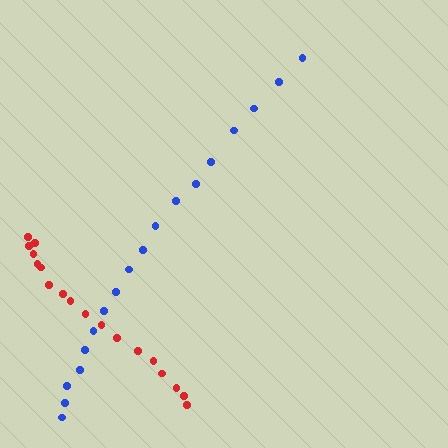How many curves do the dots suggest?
There are 2 distinct paths.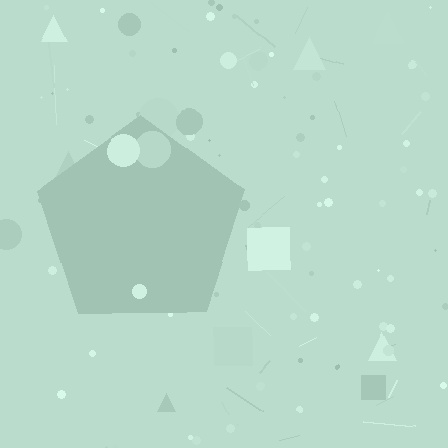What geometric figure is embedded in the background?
A pentagon is embedded in the background.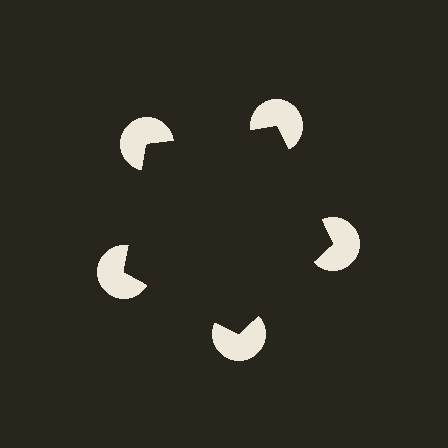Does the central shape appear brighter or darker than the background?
It typically appears slightly darker than the background, even though no actual brightness change is drawn.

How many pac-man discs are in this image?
There are 5 — one at each vertex of the illusory pentagon.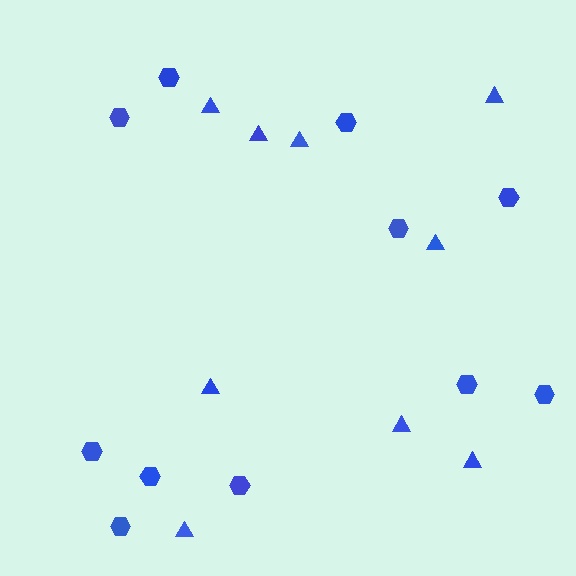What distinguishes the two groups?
There are 2 groups: one group of triangles (9) and one group of hexagons (11).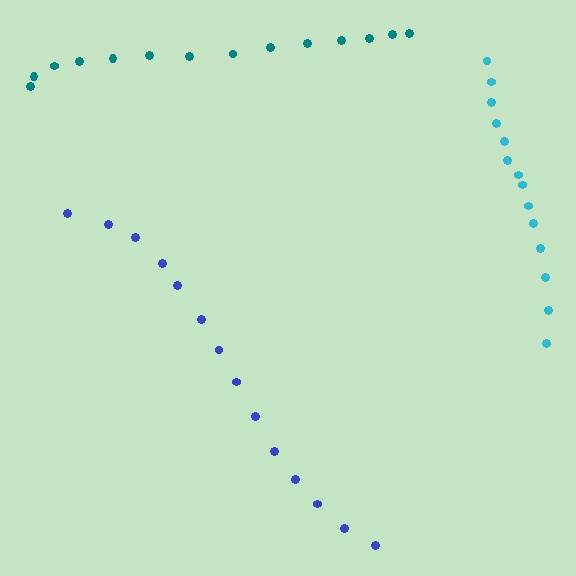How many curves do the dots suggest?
There are 3 distinct paths.